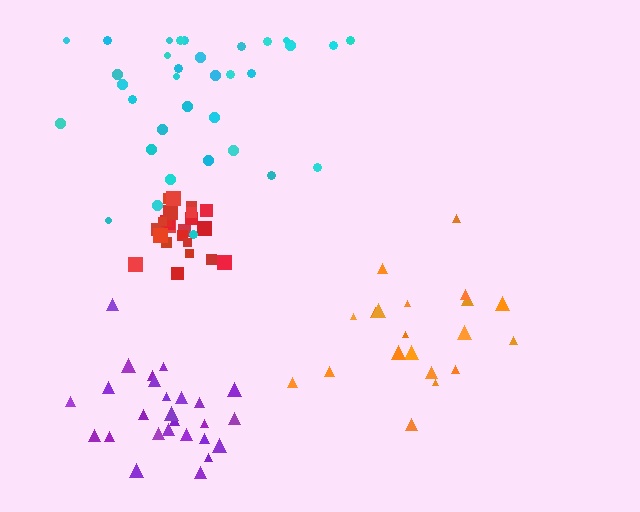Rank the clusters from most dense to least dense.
red, purple, cyan, orange.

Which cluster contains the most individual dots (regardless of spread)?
Cyan (34).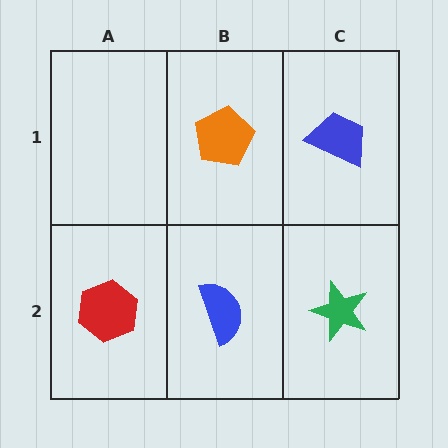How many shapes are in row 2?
3 shapes.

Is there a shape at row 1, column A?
No, that cell is empty.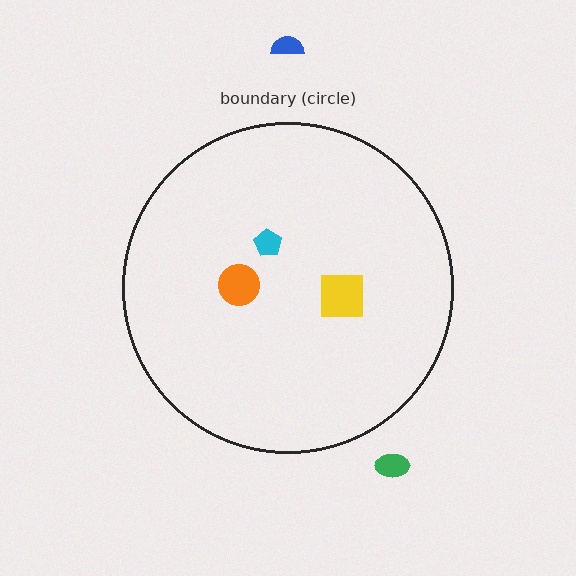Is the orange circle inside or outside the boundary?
Inside.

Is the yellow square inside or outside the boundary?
Inside.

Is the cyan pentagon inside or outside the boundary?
Inside.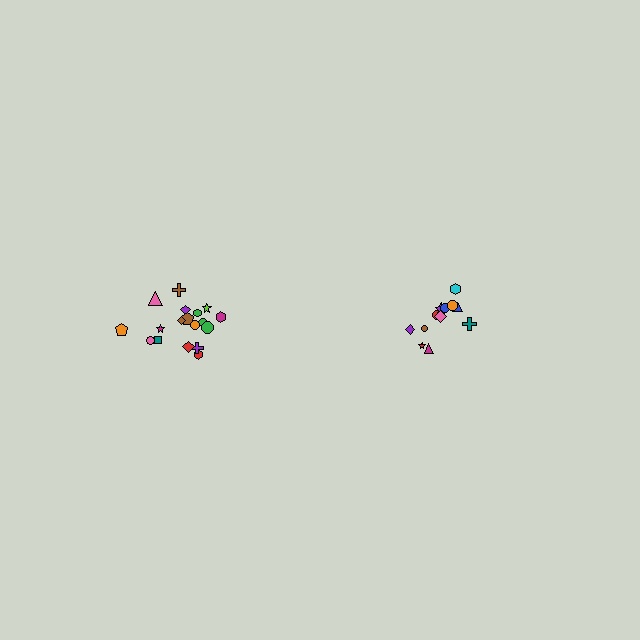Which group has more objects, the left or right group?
The left group.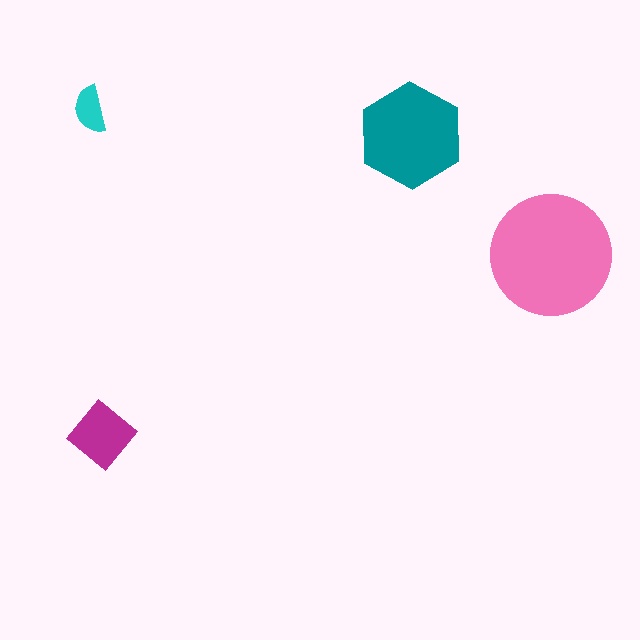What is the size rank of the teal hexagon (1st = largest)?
2nd.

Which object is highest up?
The cyan semicircle is topmost.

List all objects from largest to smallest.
The pink circle, the teal hexagon, the magenta diamond, the cyan semicircle.